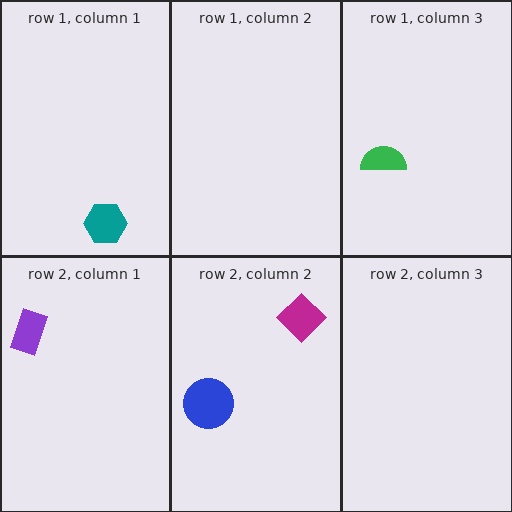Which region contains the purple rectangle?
The row 2, column 1 region.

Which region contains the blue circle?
The row 2, column 2 region.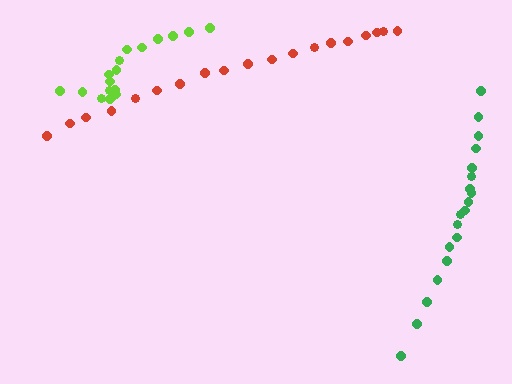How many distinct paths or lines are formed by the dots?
There are 3 distinct paths.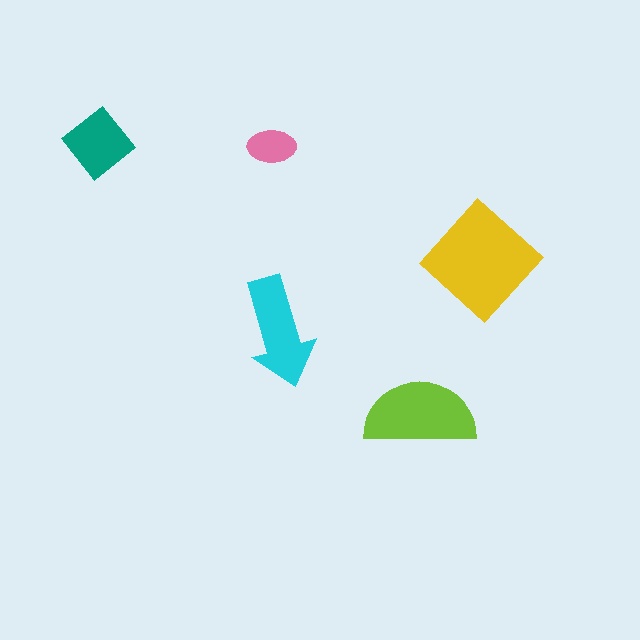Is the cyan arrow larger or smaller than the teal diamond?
Larger.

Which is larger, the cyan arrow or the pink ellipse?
The cyan arrow.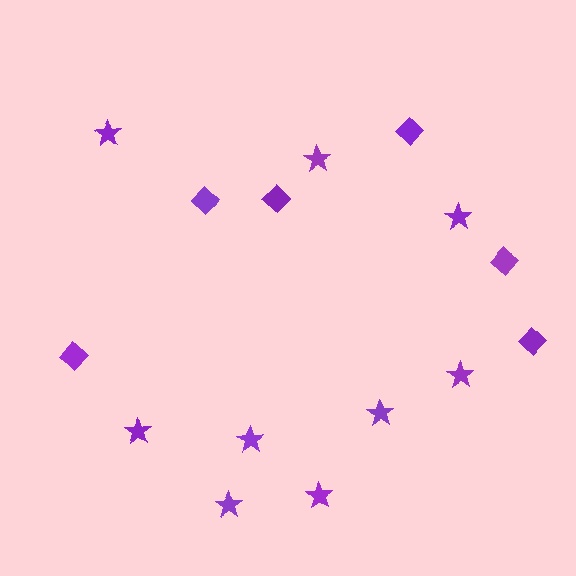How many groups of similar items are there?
There are 2 groups: one group of stars (9) and one group of diamonds (6).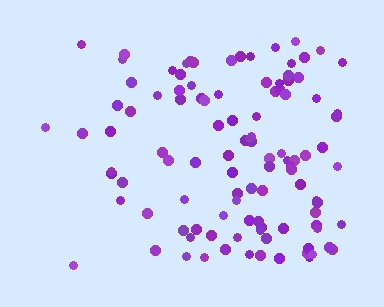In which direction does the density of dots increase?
From left to right, with the right side densest.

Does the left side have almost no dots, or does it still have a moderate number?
Still a moderate number, just noticeably fewer than the right.